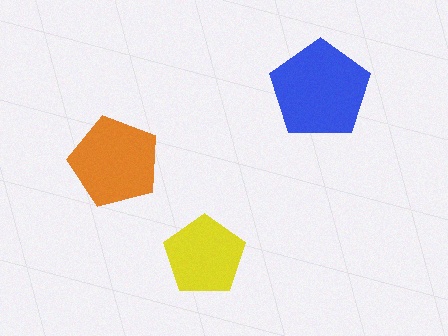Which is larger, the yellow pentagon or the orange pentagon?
The orange one.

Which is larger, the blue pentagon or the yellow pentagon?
The blue one.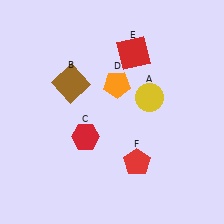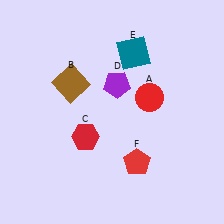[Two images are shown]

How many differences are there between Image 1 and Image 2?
There are 3 differences between the two images.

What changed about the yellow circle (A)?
In Image 1, A is yellow. In Image 2, it changed to red.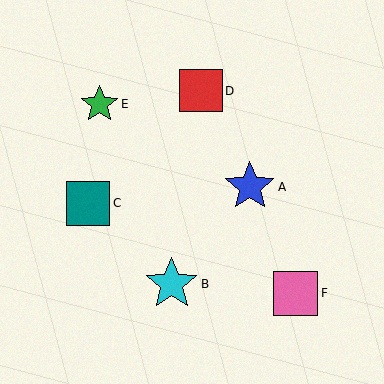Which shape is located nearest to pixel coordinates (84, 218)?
The teal square (labeled C) at (88, 203) is nearest to that location.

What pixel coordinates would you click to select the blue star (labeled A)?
Click at (250, 187) to select the blue star A.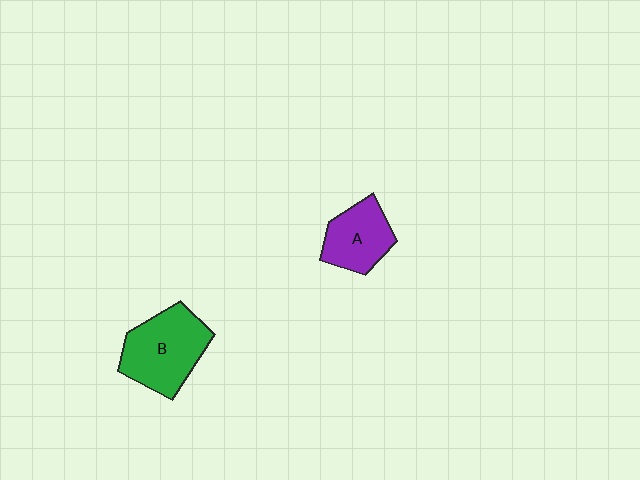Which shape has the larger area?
Shape B (green).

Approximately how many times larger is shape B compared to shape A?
Approximately 1.5 times.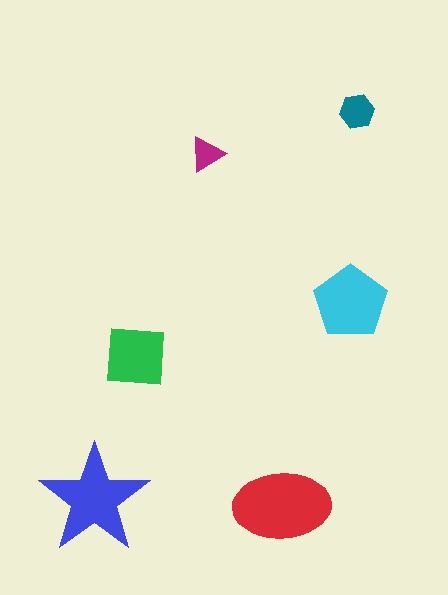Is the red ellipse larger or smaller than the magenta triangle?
Larger.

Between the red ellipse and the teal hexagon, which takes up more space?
The red ellipse.